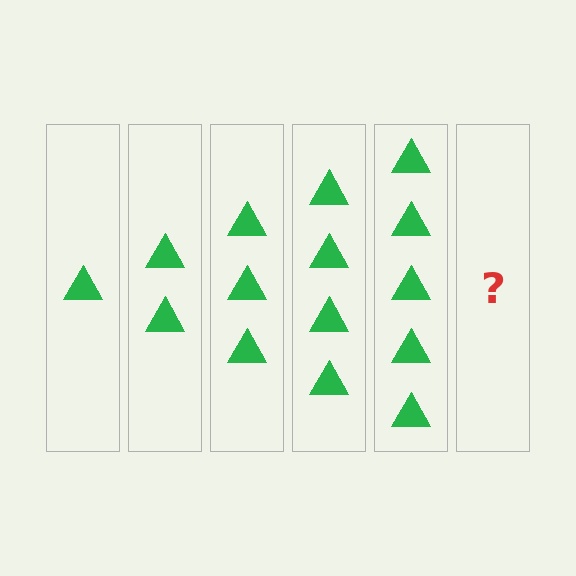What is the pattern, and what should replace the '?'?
The pattern is that each step adds one more triangle. The '?' should be 6 triangles.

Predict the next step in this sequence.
The next step is 6 triangles.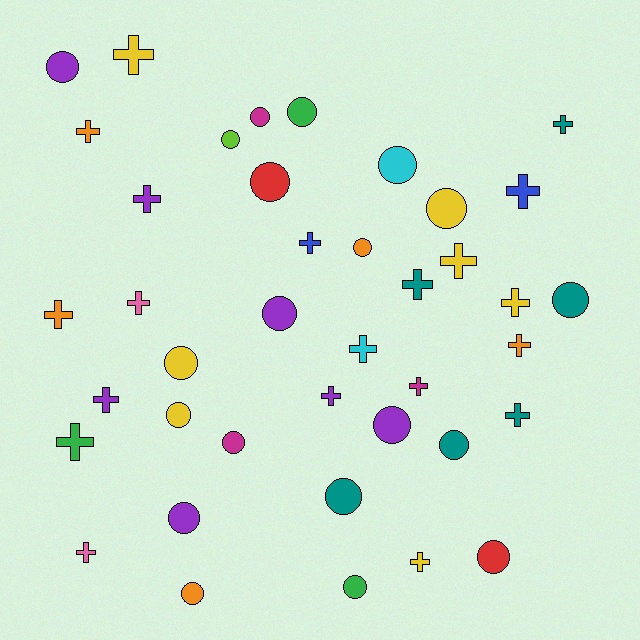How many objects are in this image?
There are 40 objects.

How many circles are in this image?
There are 20 circles.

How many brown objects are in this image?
There are no brown objects.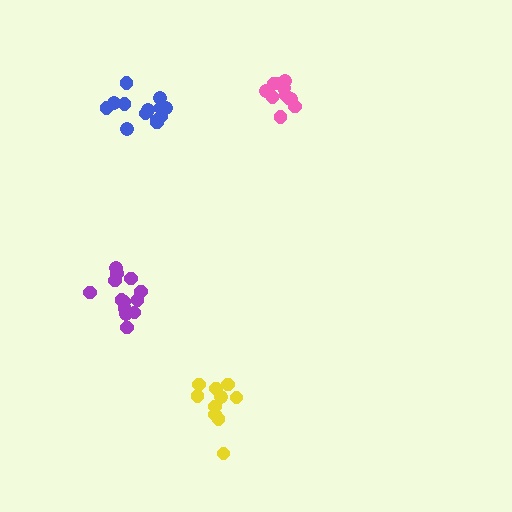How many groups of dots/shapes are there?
There are 4 groups.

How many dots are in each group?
Group 1: 13 dots, Group 2: 10 dots, Group 3: 14 dots, Group 4: 11 dots (48 total).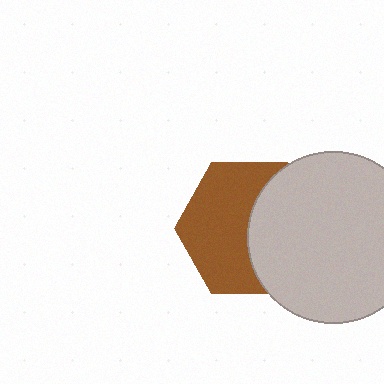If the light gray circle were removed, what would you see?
You would see the complete brown hexagon.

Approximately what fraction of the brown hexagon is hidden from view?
Roughly 43% of the brown hexagon is hidden behind the light gray circle.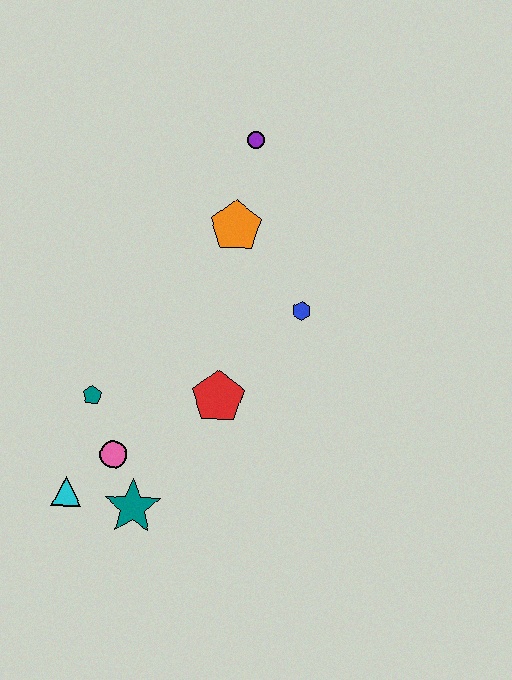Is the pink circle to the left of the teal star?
Yes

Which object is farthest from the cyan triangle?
The purple circle is farthest from the cyan triangle.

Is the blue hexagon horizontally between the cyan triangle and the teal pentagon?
No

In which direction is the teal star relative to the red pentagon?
The teal star is below the red pentagon.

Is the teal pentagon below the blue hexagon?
Yes